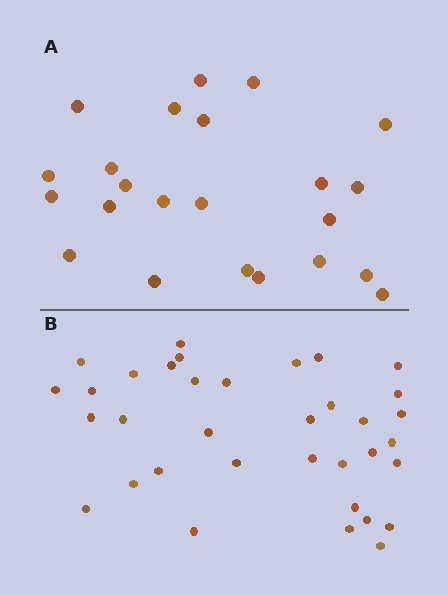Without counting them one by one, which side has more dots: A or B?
Region B (the bottom region) has more dots.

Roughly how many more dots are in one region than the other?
Region B has roughly 12 or so more dots than region A.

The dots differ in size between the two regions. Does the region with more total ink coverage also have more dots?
No. Region A has more total ink coverage because its dots are larger, but region B actually contains more individual dots. Total area can be misleading — the number of items is what matters here.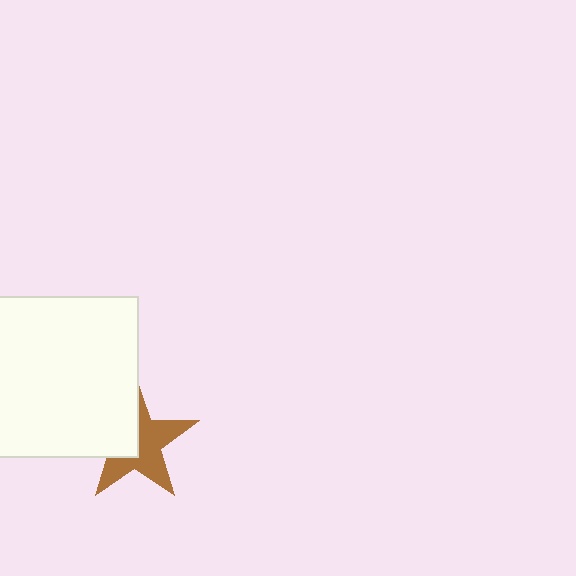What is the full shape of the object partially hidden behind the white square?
The partially hidden object is a brown star.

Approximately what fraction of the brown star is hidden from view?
Roughly 43% of the brown star is hidden behind the white square.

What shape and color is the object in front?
The object in front is a white square.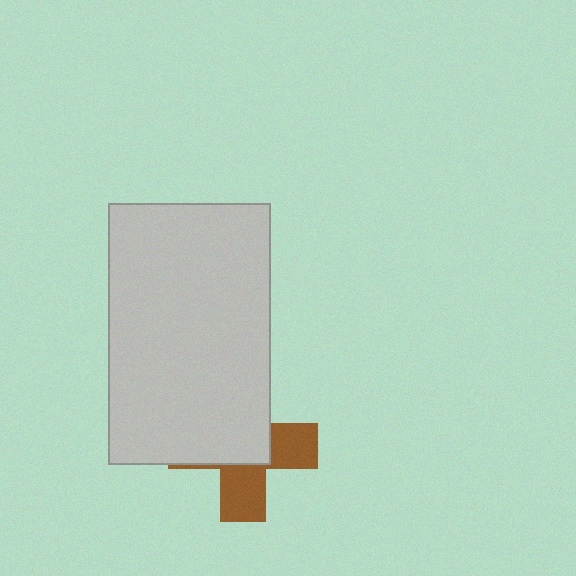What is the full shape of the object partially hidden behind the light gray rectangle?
The partially hidden object is a brown cross.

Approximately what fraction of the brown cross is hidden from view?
Roughly 58% of the brown cross is hidden behind the light gray rectangle.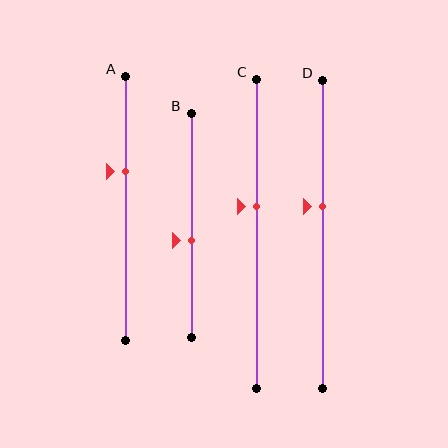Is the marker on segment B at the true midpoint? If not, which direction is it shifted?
No, the marker on segment B is shifted downward by about 7% of the segment length.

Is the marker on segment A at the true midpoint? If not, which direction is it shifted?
No, the marker on segment A is shifted upward by about 14% of the segment length.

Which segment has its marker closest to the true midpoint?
Segment B has its marker closest to the true midpoint.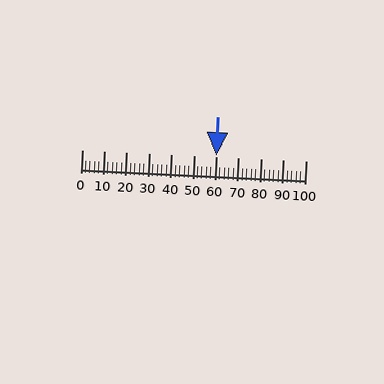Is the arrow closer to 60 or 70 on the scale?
The arrow is closer to 60.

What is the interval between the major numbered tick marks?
The major tick marks are spaced 10 units apart.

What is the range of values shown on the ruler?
The ruler shows values from 0 to 100.